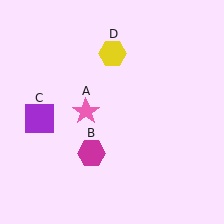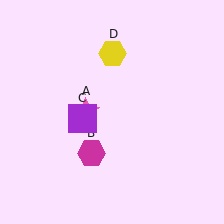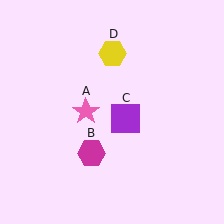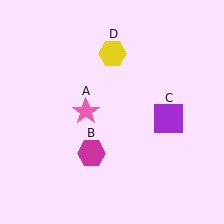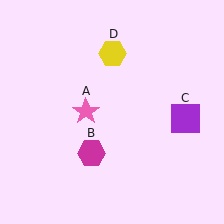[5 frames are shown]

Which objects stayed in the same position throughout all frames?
Pink star (object A) and magenta hexagon (object B) and yellow hexagon (object D) remained stationary.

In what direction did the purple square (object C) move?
The purple square (object C) moved right.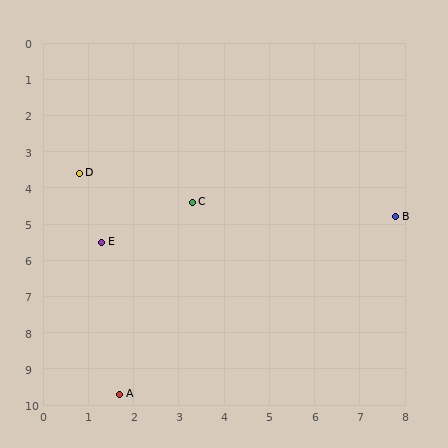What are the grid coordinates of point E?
Point E is at approximately (1.3, 5.5).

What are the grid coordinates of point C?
Point C is at approximately (3.3, 4.4).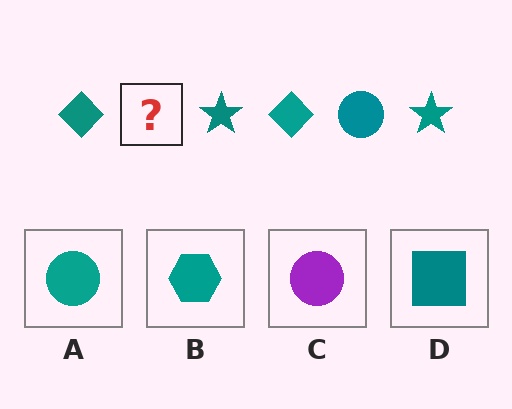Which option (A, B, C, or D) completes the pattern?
A.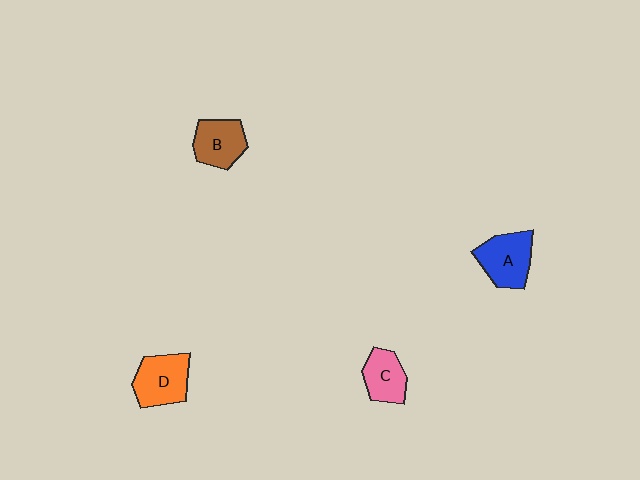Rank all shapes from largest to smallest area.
From largest to smallest: D (orange), A (blue), B (brown), C (pink).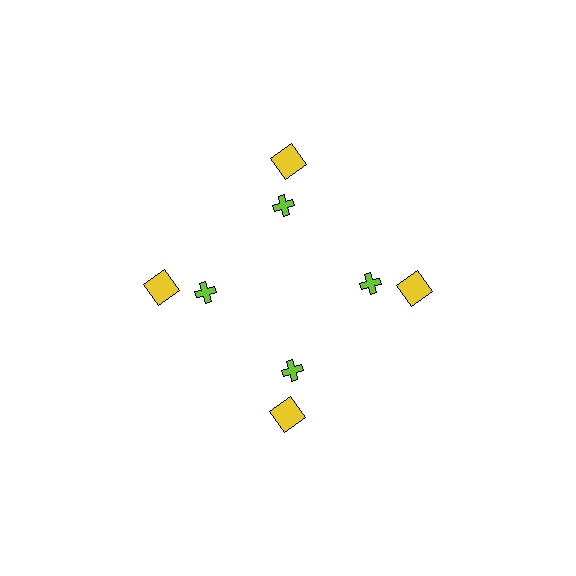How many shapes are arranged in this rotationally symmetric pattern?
There are 8 shapes, arranged in 4 groups of 2.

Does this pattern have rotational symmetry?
Yes, this pattern has 4-fold rotational symmetry. It looks the same after rotating 90 degrees around the center.